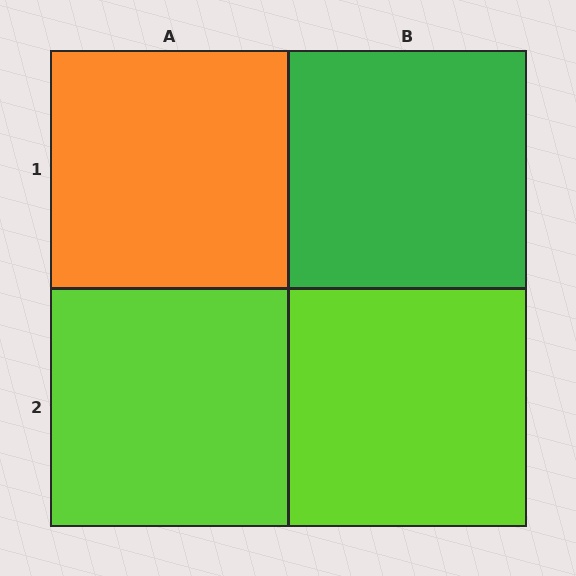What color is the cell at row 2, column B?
Lime.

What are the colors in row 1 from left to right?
Orange, green.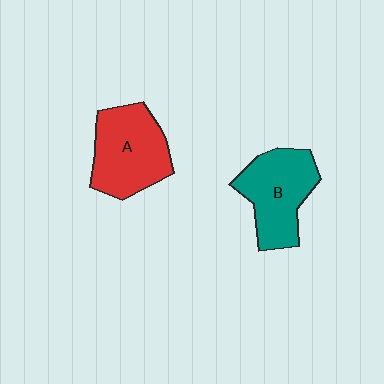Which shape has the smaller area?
Shape B (teal).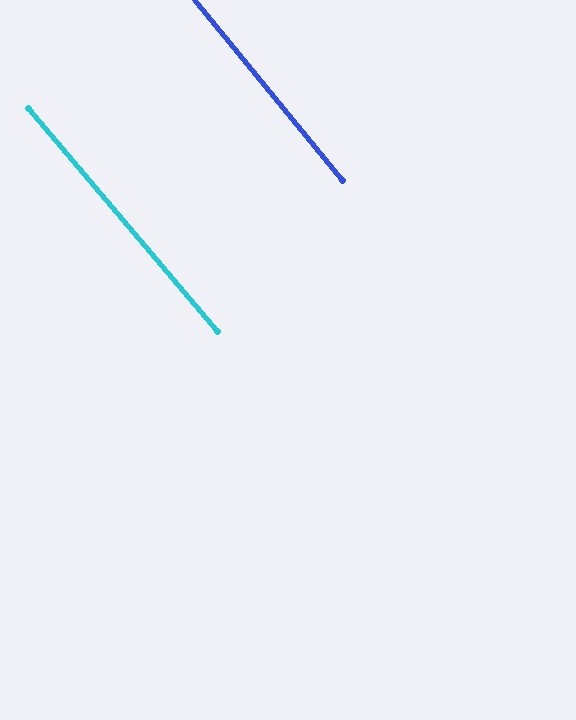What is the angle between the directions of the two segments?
Approximately 1 degree.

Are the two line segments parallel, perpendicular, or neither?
Parallel — their directions differ by only 1.3°.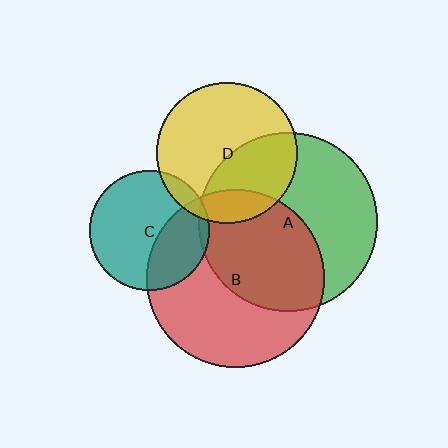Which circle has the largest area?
Circle A (green).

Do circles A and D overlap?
Yes.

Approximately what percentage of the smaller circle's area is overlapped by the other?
Approximately 40%.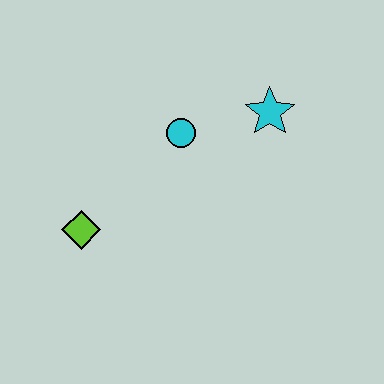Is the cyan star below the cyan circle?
No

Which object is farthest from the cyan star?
The lime diamond is farthest from the cyan star.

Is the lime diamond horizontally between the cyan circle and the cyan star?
No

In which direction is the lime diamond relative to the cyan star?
The lime diamond is to the left of the cyan star.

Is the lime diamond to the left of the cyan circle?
Yes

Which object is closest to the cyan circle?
The cyan star is closest to the cyan circle.